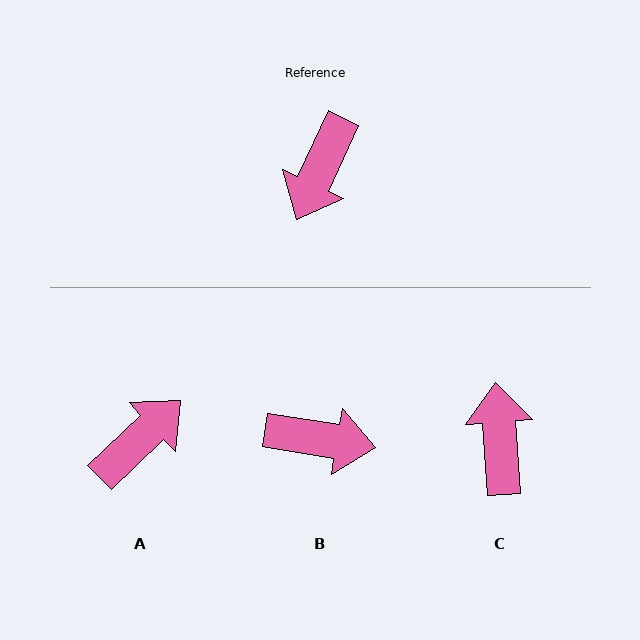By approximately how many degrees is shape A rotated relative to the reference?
Approximately 158 degrees counter-clockwise.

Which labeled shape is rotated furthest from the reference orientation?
A, about 158 degrees away.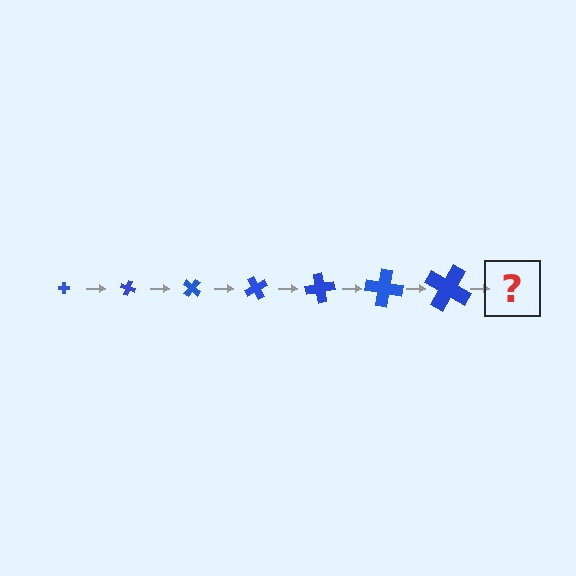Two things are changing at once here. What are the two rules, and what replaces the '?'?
The two rules are that the cross grows larger each step and it rotates 20 degrees each step. The '?' should be a cross, larger than the previous one and rotated 140 degrees from the start.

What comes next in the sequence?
The next element should be a cross, larger than the previous one and rotated 140 degrees from the start.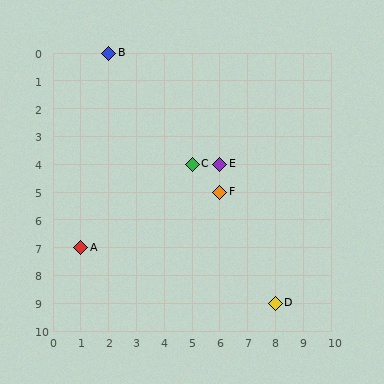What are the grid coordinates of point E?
Point E is at grid coordinates (6, 4).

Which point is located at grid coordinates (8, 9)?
Point D is at (8, 9).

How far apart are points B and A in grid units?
Points B and A are 1 column and 7 rows apart (about 7.1 grid units diagonally).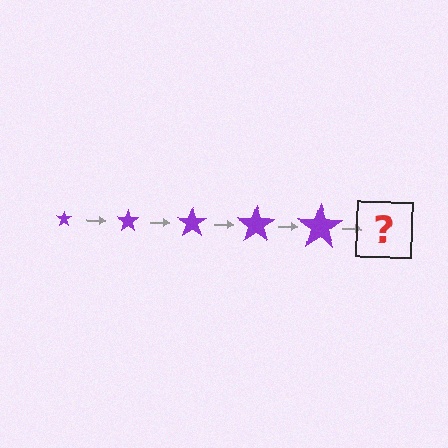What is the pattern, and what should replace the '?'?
The pattern is that the star gets progressively larger each step. The '?' should be a purple star, larger than the previous one.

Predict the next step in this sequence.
The next step is a purple star, larger than the previous one.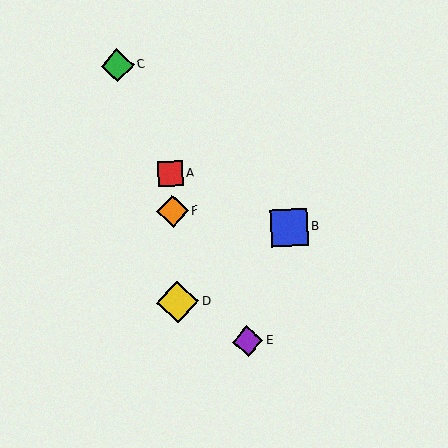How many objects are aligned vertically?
3 objects (A, D, F) are aligned vertically.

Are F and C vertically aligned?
No, F is at x≈173 and C is at x≈118.